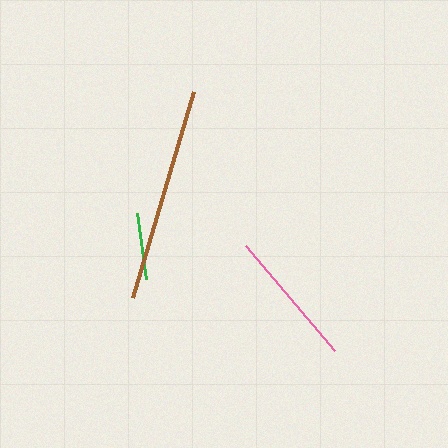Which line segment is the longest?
The brown line is the longest at approximately 215 pixels.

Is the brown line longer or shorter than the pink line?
The brown line is longer than the pink line.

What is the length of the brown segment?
The brown segment is approximately 215 pixels long.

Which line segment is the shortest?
The green line is the shortest at approximately 67 pixels.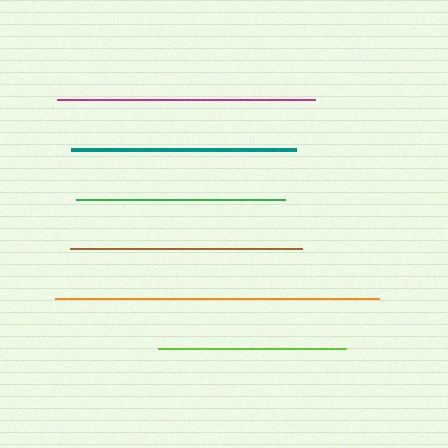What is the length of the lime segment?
The lime segment is approximately 187 pixels long.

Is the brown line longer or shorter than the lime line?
The brown line is longer than the lime line.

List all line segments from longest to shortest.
From longest to shortest: orange, magenta, brown, teal, green, lime.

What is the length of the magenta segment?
The magenta segment is approximately 258 pixels long.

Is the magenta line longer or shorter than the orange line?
The orange line is longer than the magenta line.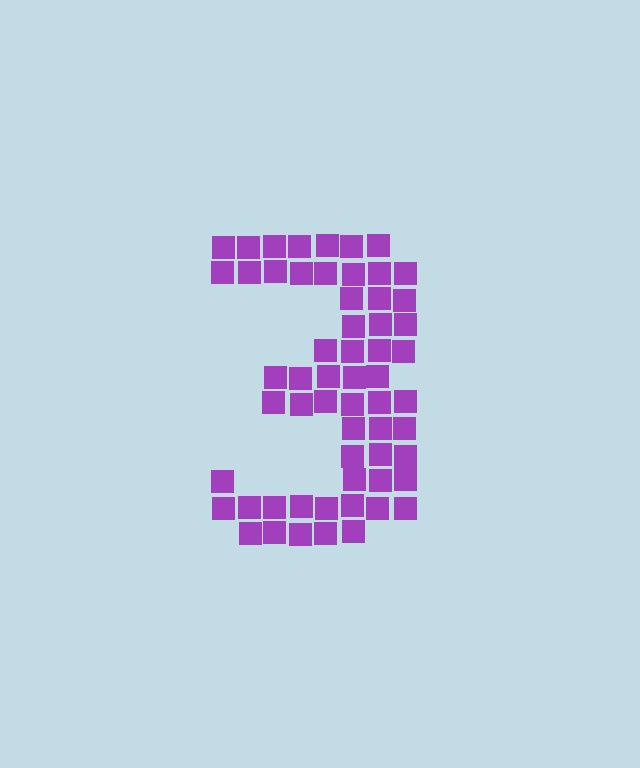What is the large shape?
The large shape is the digit 3.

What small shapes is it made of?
It is made of small squares.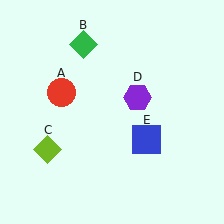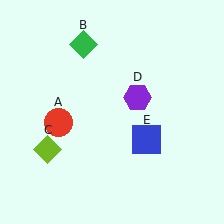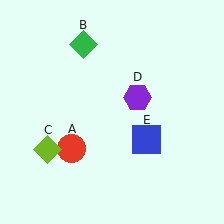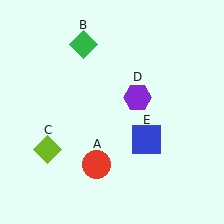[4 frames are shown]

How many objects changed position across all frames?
1 object changed position: red circle (object A).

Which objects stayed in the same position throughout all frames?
Green diamond (object B) and lime diamond (object C) and purple hexagon (object D) and blue square (object E) remained stationary.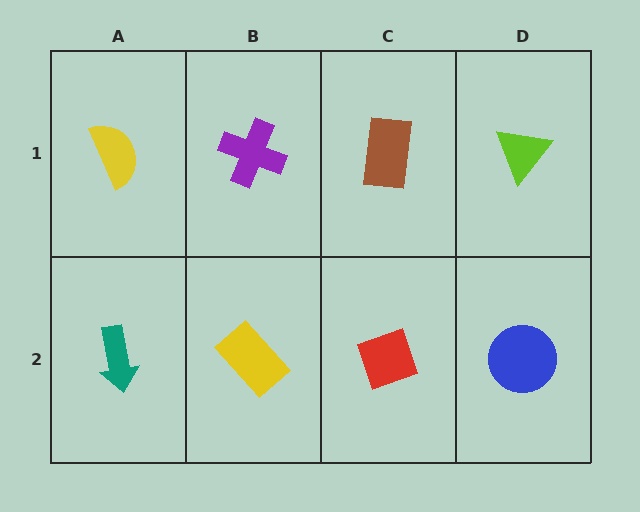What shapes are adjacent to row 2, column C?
A brown rectangle (row 1, column C), a yellow rectangle (row 2, column B), a blue circle (row 2, column D).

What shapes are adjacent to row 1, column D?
A blue circle (row 2, column D), a brown rectangle (row 1, column C).